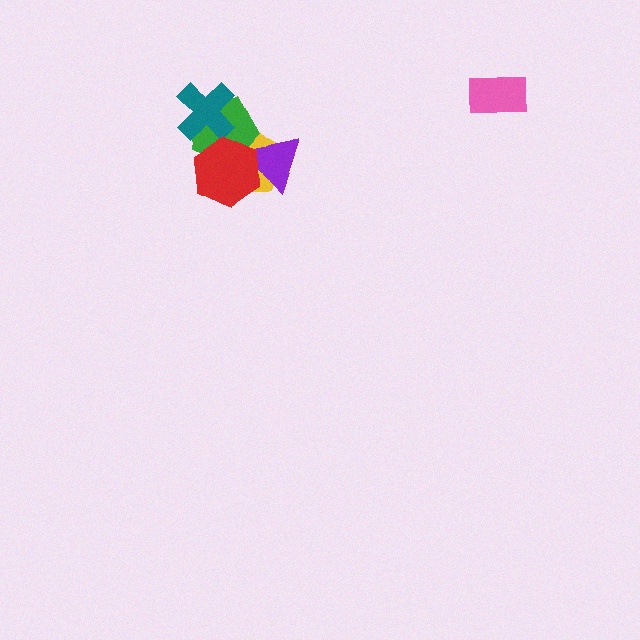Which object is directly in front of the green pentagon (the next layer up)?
The purple triangle is directly in front of the green pentagon.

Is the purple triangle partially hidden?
Yes, it is partially covered by another shape.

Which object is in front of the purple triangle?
The red hexagon is in front of the purple triangle.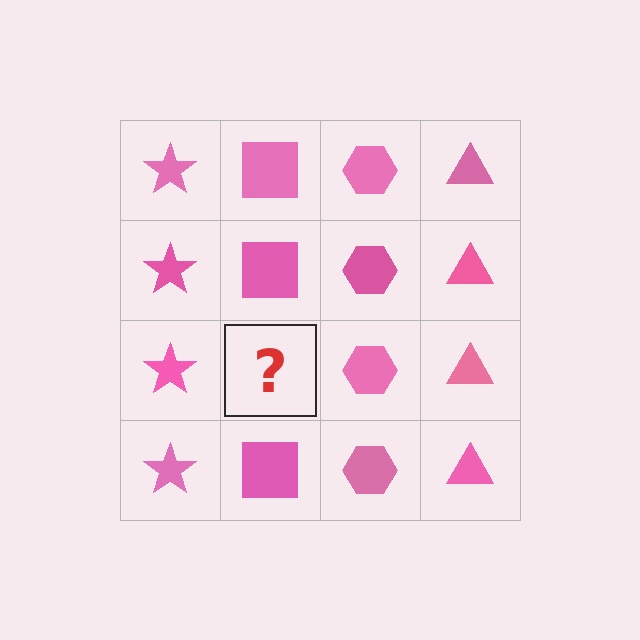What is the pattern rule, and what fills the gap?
The rule is that each column has a consistent shape. The gap should be filled with a pink square.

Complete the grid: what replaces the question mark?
The question mark should be replaced with a pink square.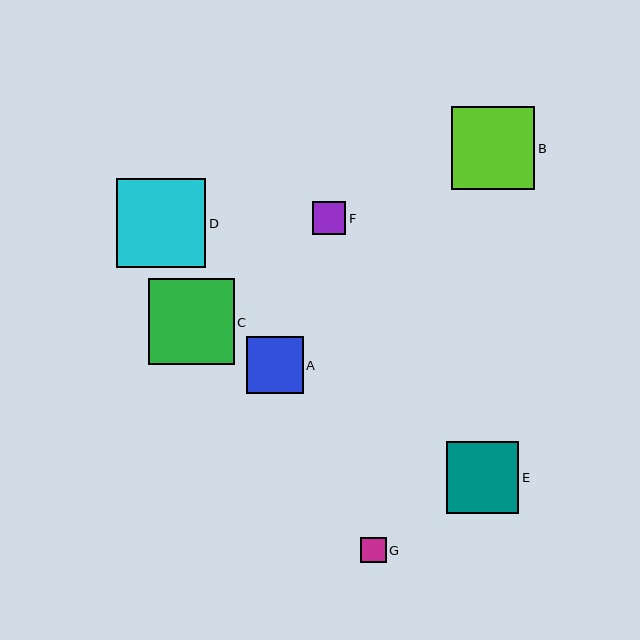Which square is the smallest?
Square G is the smallest with a size of approximately 26 pixels.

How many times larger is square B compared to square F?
Square B is approximately 2.5 times the size of square F.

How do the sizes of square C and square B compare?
Square C and square B are approximately the same size.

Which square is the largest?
Square D is the largest with a size of approximately 89 pixels.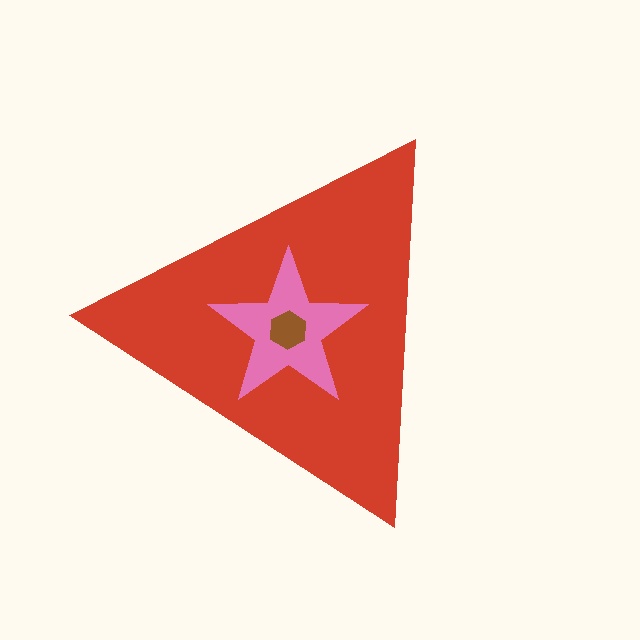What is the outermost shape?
The red triangle.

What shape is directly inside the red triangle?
The pink star.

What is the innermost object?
The brown hexagon.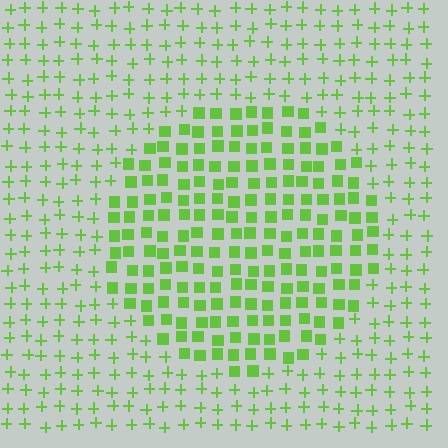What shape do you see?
I see a circle.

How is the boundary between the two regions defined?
The boundary is defined by a change in element shape: squares inside vs. plus signs outside. All elements share the same color and spacing.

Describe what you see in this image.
The image is filled with small lime elements arranged in a uniform grid. A circle-shaped region contains squares, while the surrounding area contains plus signs. The boundary is defined purely by the change in element shape.